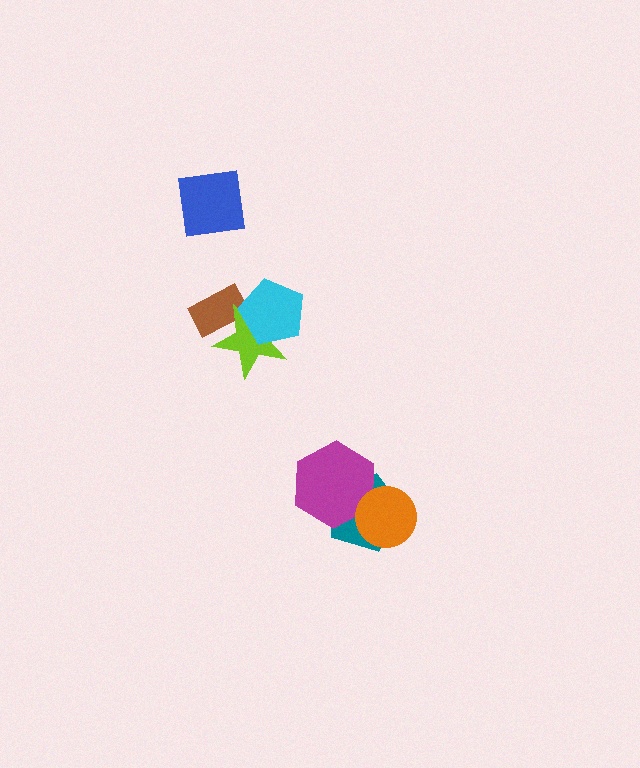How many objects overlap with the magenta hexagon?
2 objects overlap with the magenta hexagon.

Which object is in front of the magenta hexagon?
The orange circle is in front of the magenta hexagon.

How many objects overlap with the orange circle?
2 objects overlap with the orange circle.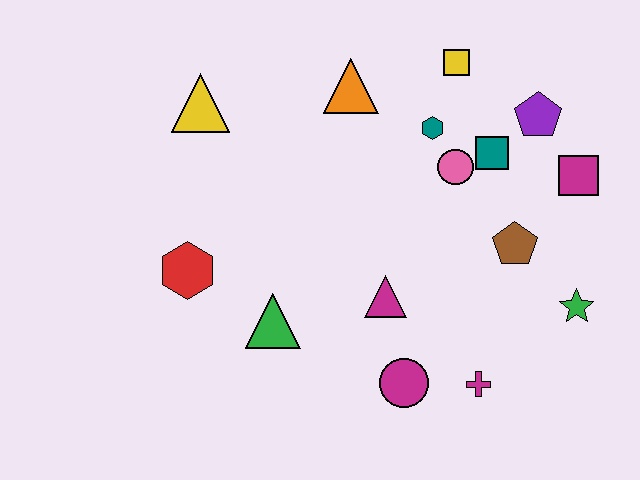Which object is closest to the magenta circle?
The magenta cross is closest to the magenta circle.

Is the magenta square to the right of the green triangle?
Yes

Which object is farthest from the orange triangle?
The magenta cross is farthest from the orange triangle.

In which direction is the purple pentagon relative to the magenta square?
The purple pentagon is above the magenta square.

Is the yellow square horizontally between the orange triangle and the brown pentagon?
Yes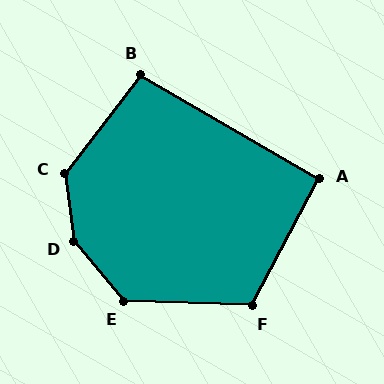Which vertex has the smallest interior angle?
A, at approximately 92 degrees.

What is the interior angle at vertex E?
Approximately 132 degrees (obtuse).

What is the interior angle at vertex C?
Approximately 136 degrees (obtuse).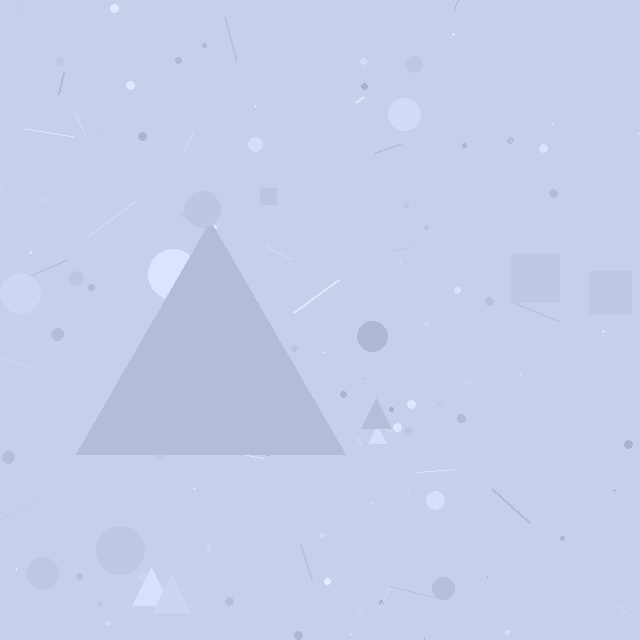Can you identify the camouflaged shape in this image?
The camouflaged shape is a triangle.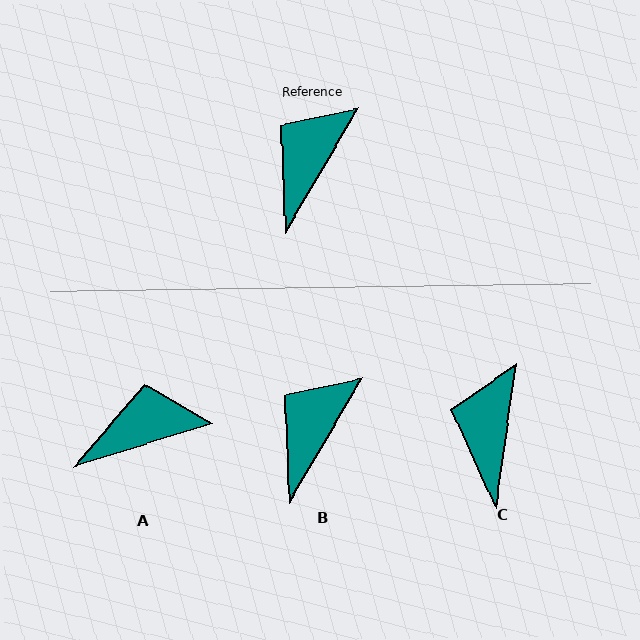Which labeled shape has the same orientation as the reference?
B.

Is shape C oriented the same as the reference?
No, it is off by about 22 degrees.